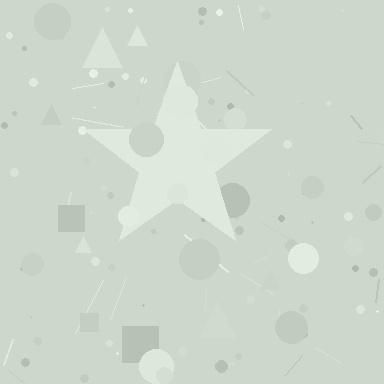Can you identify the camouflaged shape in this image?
The camouflaged shape is a star.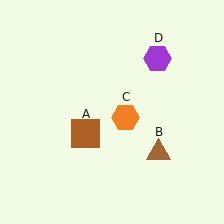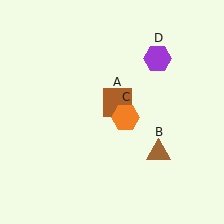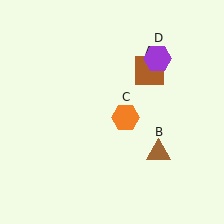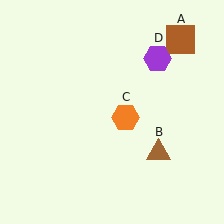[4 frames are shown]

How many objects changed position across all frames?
1 object changed position: brown square (object A).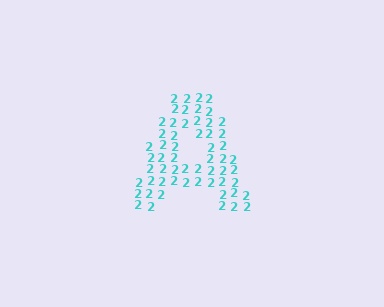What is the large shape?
The large shape is the letter A.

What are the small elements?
The small elements are digit 2's.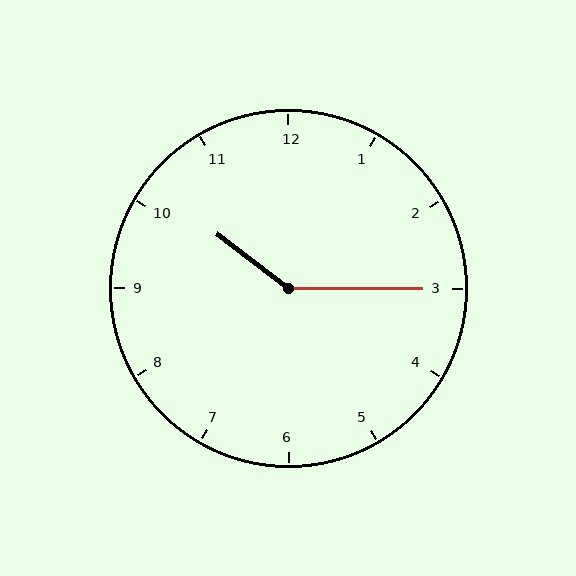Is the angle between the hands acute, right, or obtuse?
It is obtuse.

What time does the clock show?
10:15.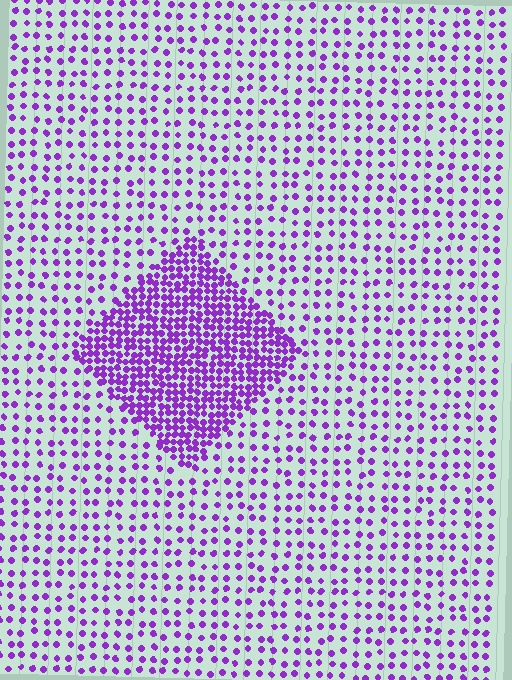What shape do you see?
I see a diamond.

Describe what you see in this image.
The image contains small purple elements arranged at two different densities. A diamond-shaped region is visible where the elements are more densely packed than the surrounding area.